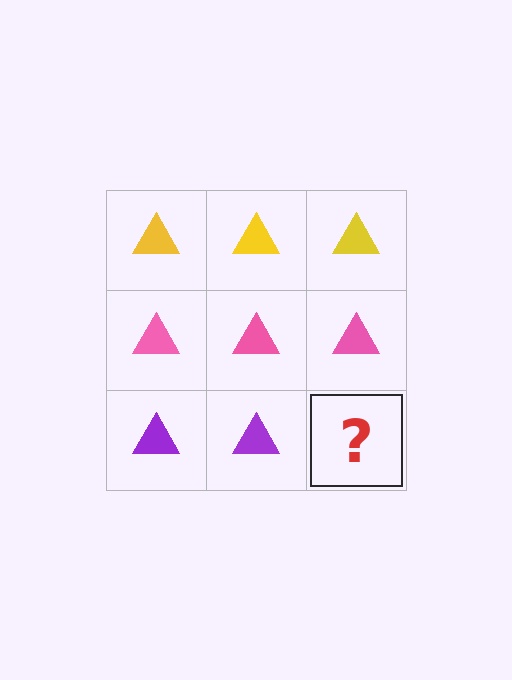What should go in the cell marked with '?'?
The missing cell should contain a purple triangle.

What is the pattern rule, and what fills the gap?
The rule is that each row has a consistent color. The gap should be filled with a purple triangle.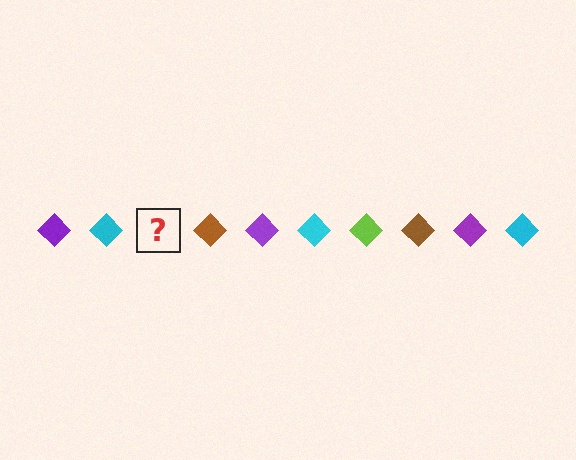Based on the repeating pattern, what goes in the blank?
The blank should be a lime diamond.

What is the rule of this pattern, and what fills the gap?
The rule is that the pattern cycles through purple, cyan, lime, brown diamonds. The gap should be filled with a lime diamond.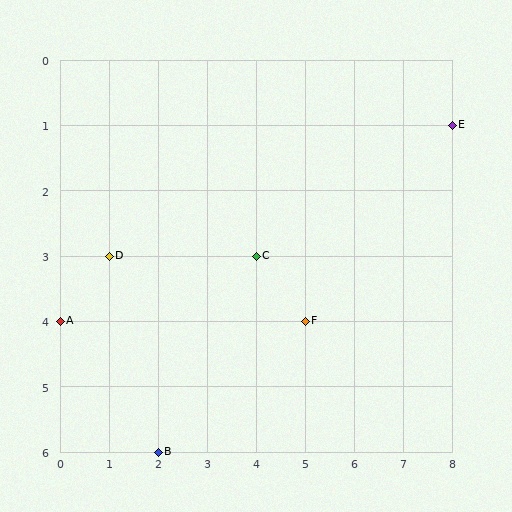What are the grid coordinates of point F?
Point F is at grid coordinates (5, 4).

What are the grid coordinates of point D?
Point D is at grid coordinates (1, 3).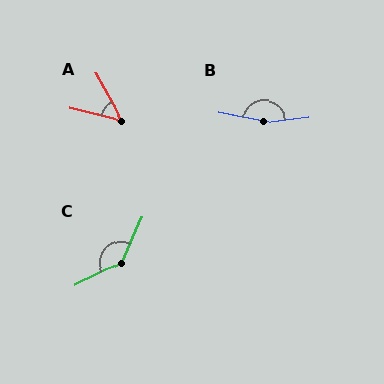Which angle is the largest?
B, at approximately 162 degrees.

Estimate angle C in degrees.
Approximately 140 degrees.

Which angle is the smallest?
A, at approximately 47 degrees.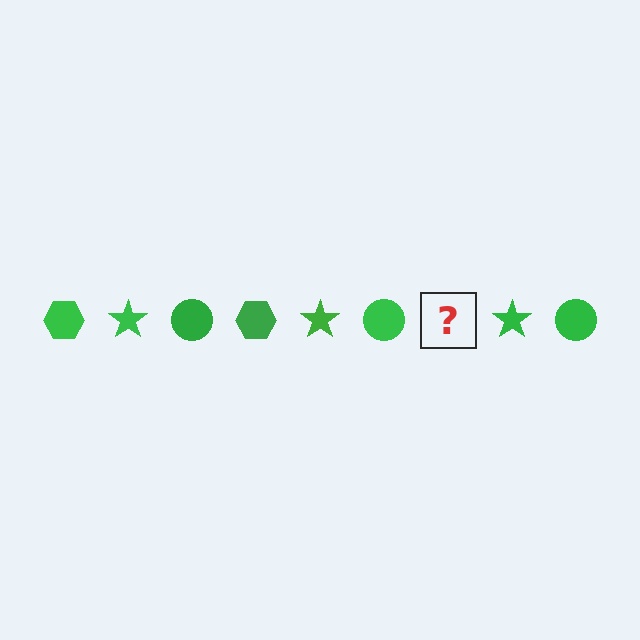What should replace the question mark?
The question mark should be replaced with a green hexagon.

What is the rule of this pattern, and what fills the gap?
The rule is that the pattern cycles through hexagon, star, circle shapes in green. The gap should be filled with a green hexagon.